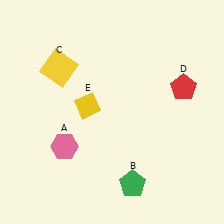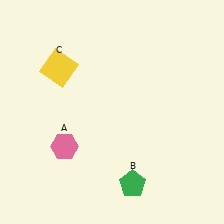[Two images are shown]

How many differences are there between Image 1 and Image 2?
There are 2 differences between the two images.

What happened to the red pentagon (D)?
The red pentagon (D) was removed in Image 2. It was in the top-right area of Image 1.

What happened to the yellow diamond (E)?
The yellow diamond (E) was removed in Image 2. It was in the top-left area of Image 1.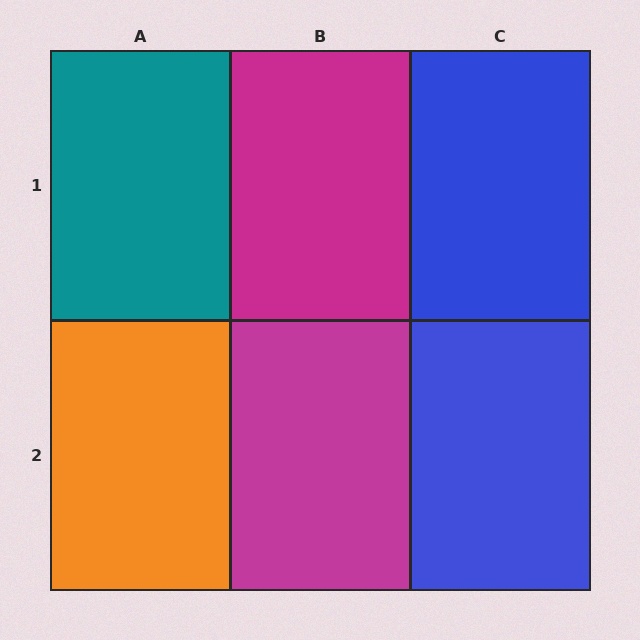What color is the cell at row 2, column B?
Magenta.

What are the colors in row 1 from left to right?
Teal, magenta, blue.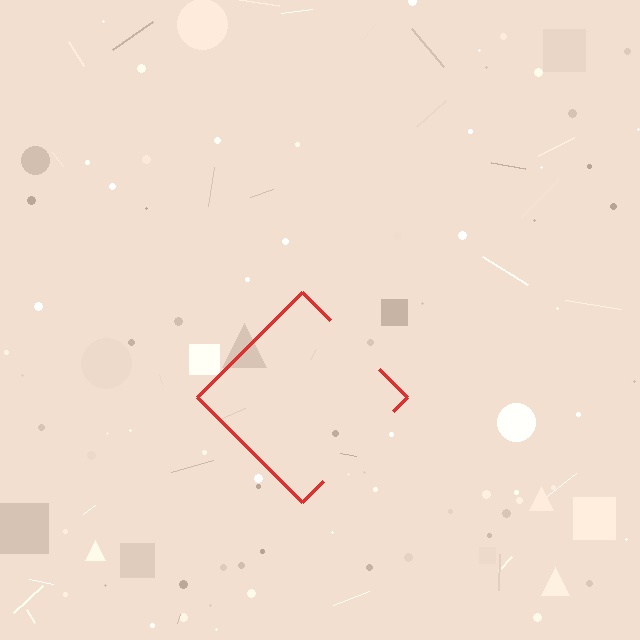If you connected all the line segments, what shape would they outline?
They would outline a diamond.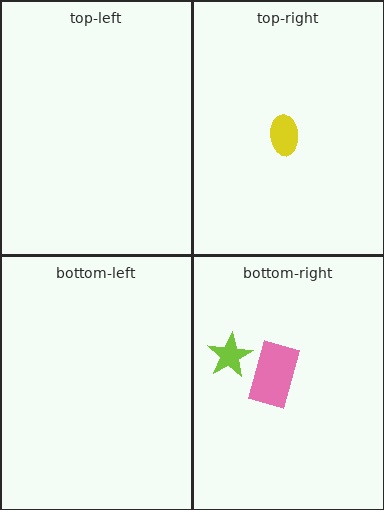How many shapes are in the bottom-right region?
2.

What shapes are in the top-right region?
The yellow ellipse.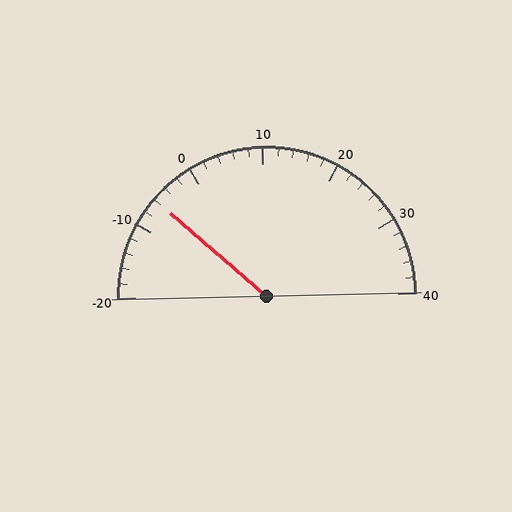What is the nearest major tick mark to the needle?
The nearest major tick mark is -10.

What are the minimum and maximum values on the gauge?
The gauge ranges from -20 to 40.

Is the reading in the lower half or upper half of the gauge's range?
The reading is in the lower half of the range (-20 to 40).